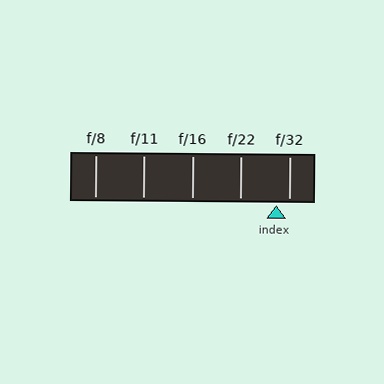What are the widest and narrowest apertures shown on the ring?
The widest aperture shown is f/8 and the narrowest is f/32.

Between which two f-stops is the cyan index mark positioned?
The index mark is between f/22 and f/32.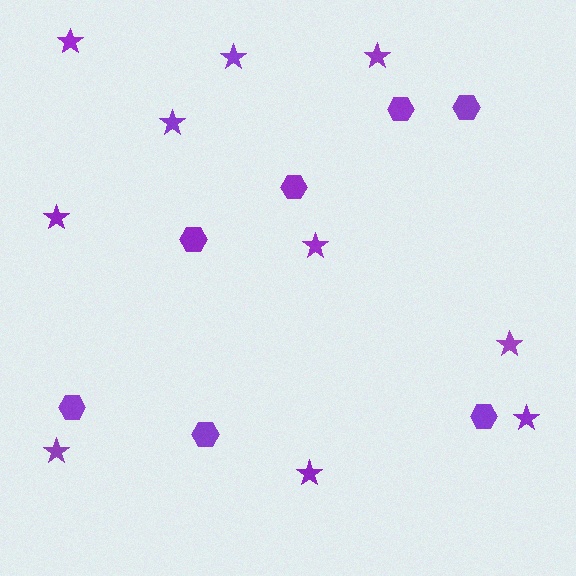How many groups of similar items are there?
There are 2 groups: one group of hexagons (7) and one group of stars (10).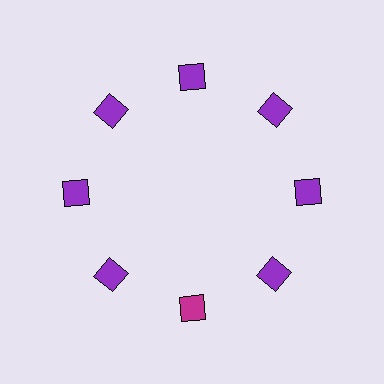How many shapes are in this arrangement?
There are 8 shapes arranged in a ring pattern.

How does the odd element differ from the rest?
It has a different color: magenta instead of purple.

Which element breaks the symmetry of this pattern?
The magenta diamond at roughly the 6 o'clock position breaks the symmetry. All other shapes are purple diamonds.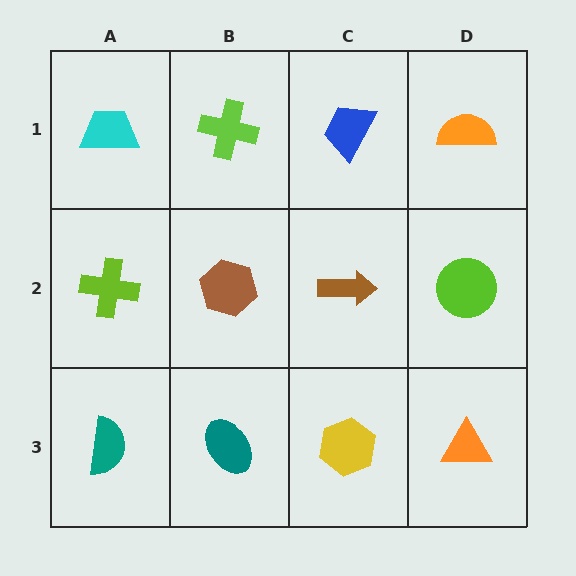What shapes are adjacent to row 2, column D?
An orange semicircle (row 1, column D), an orange triangle (row 3, column D), a brown arrow (row 2, column C).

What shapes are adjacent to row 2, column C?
A blue trapezoid (row 1, column C), a yellow hexagon (row 3, column C), a brown hexagon (row 2, column B), a lime circle (row 2, column D).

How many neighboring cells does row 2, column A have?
3.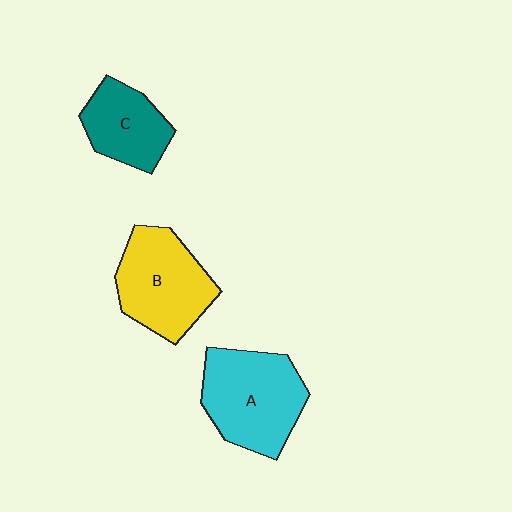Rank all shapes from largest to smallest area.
From largest to smallest: A (cyan), B (yellow), C (teal).